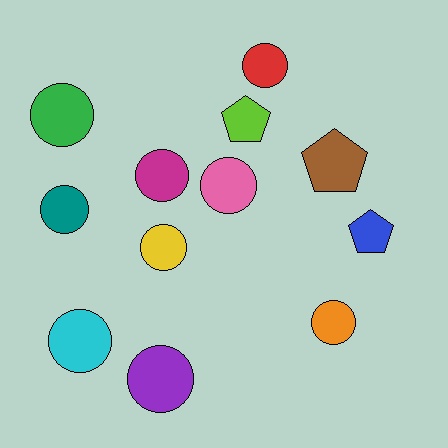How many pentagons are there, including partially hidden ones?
There are 3 pentagons.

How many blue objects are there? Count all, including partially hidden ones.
There is 1 blue object.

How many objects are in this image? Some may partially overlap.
There are 12 objects.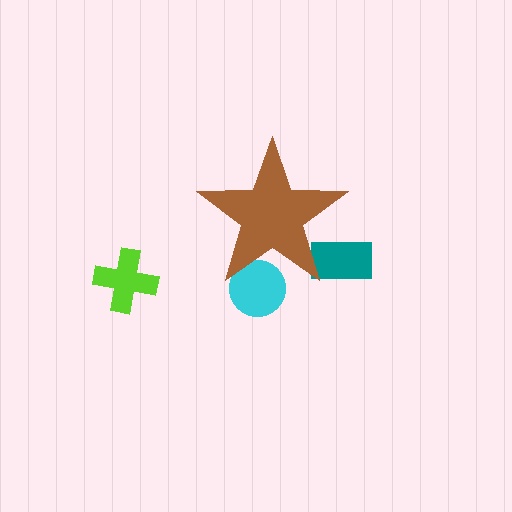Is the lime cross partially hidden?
No, the lime cross is fully visible.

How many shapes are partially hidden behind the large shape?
2 shapes are partially hidden.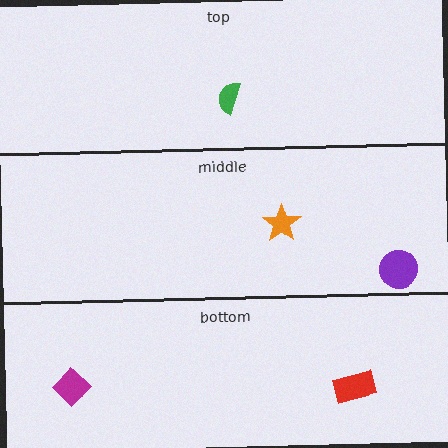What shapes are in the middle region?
The orange star, the purple circle.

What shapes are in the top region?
The green semicircle.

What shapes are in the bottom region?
The magenta diamond, the red rectangle.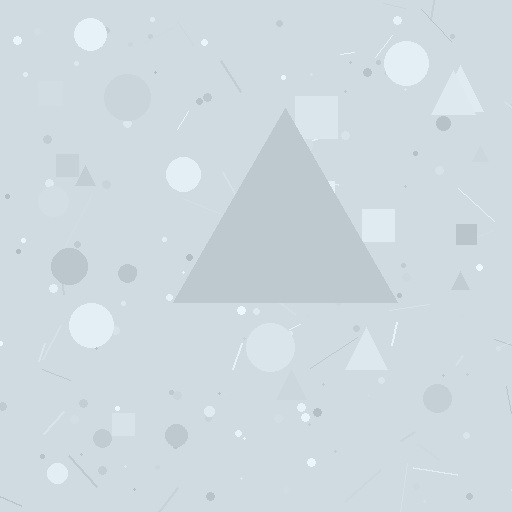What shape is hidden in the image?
A triangle is hidden in the image.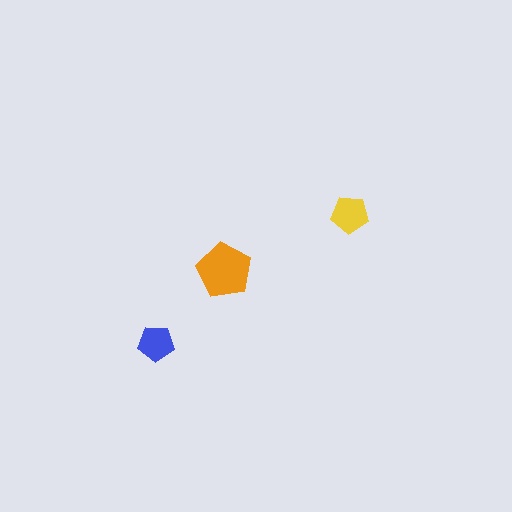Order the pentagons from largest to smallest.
the orange one, the yellow one, the blue one.